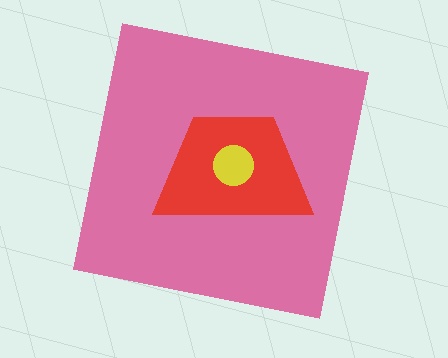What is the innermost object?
The yellow circle.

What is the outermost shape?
The pink square.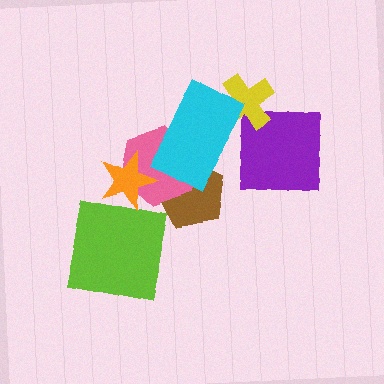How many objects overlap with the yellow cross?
2 objects overlap with the yellow cross.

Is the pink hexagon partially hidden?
Yes, it is partially covered by another shape.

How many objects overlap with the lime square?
0 objects overlap with the lime square.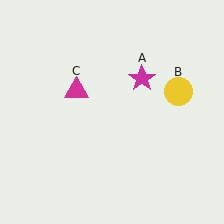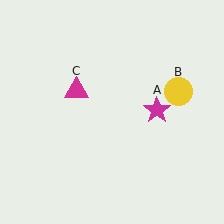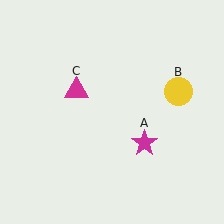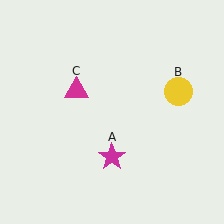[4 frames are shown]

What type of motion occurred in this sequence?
The magenta star (object A) rotated clockwise around the center of the scene.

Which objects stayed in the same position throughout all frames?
Yellow circle (object B) and magenta triangle (object C) remained stationary.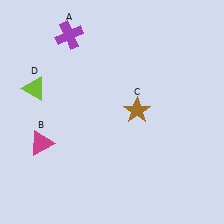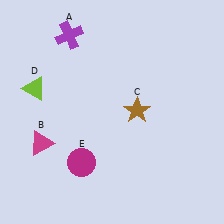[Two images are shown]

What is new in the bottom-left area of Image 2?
A magenta circle (E) was added in the bottom-left area of Image 2.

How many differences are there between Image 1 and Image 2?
There is 1 difference between the two images.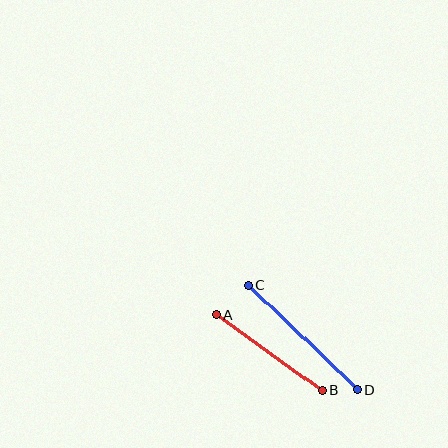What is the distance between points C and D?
The distance is approximately 151 pixels.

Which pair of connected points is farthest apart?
Points C and D are farthest apart.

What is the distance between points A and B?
The distance is approximately 131 pixels.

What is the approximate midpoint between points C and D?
The midpoint is at approximately (303, 337) pixels.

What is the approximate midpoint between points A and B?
The midpoint is at approximately (269, 353) pixels.